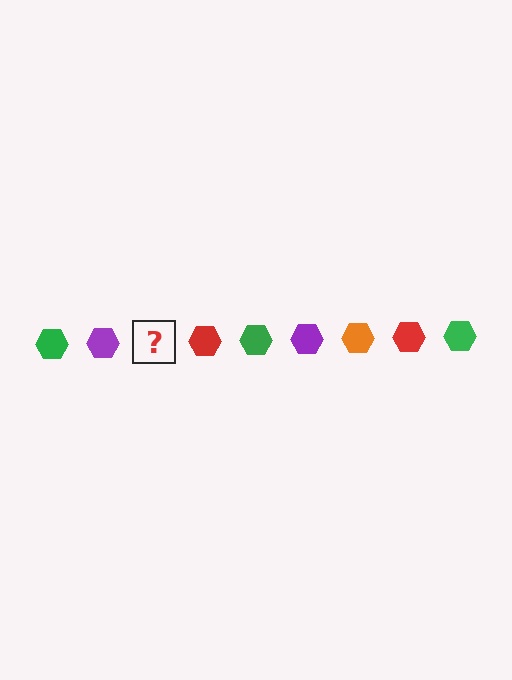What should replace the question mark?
The question mark should be replaced with an orange hexagon.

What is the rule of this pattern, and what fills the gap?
The rule is that the pattern cycles through green, purple, orange, red hexagons. The gap should be filled with an orange hexagon.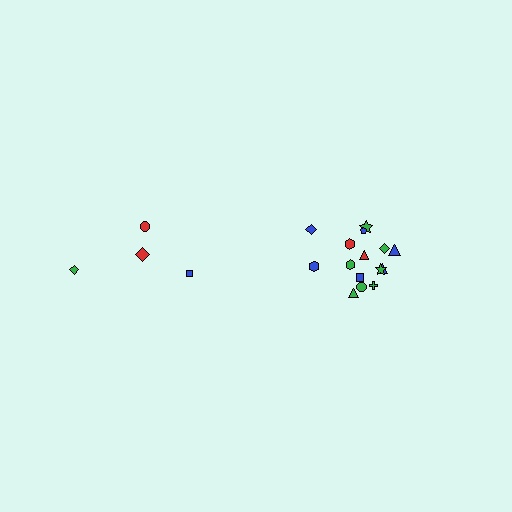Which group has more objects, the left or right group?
The right group.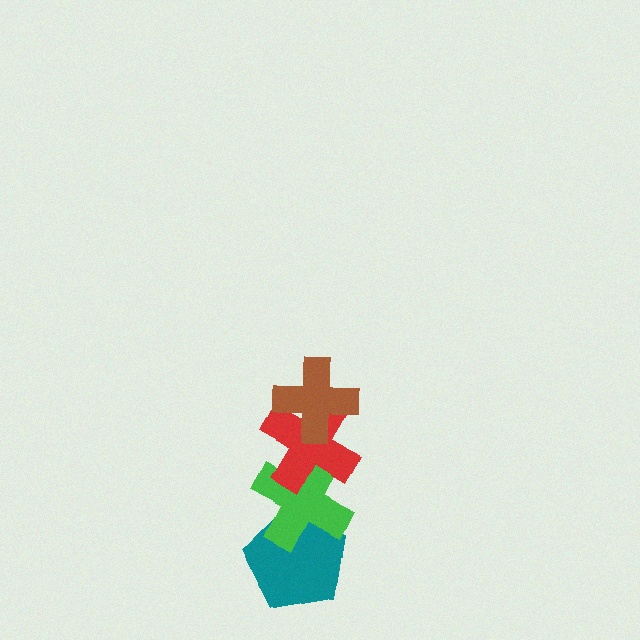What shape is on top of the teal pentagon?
The green cross is on top of the teal pentagon.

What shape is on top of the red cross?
The brown cross is on top of the red cross.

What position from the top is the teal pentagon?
The teal pentagon is 4th from the top.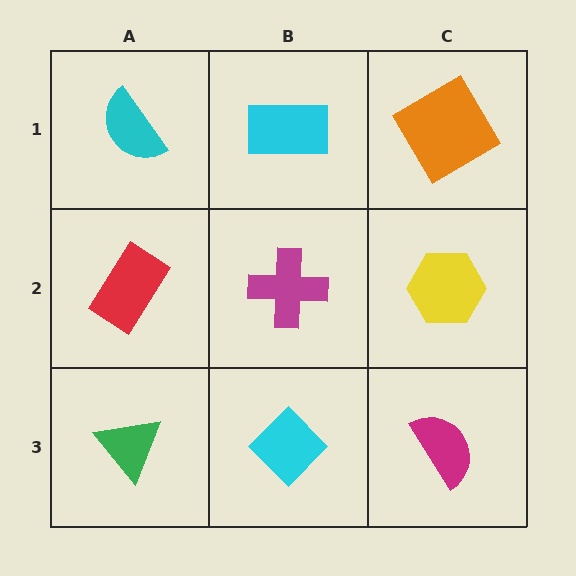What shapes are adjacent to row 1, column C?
A yellow hexagon (row 2, column C), a cyan rectangle (row 1, column B).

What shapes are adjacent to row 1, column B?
A magenta cross (row 2, column B), a cyan semicircle (row 1, column A), an orange diamond (row 1, column C).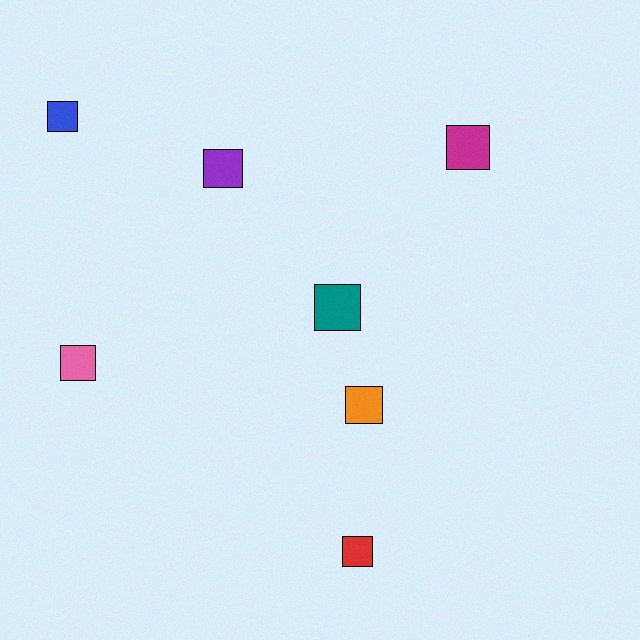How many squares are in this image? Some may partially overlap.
There are 7 squares.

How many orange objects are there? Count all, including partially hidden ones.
There is 1 orange object.